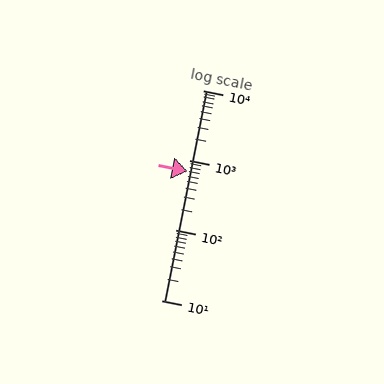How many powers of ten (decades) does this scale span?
The scale spans 3 decades, from 10 to 10000.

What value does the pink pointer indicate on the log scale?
The pointer indicates approximately 700.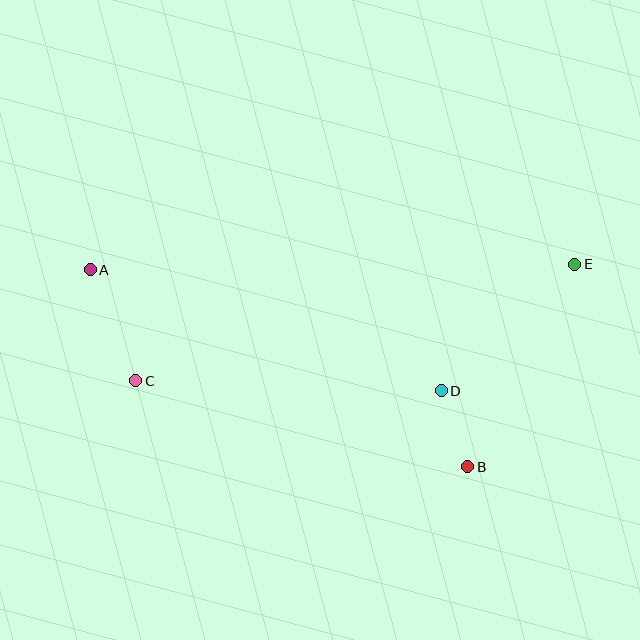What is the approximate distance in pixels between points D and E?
The distance between D and E is approximately 184 pixels.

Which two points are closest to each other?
Points B and D are closest to each other.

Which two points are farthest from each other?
Points A and E are farthest from each other.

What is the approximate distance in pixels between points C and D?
The distance between C and D is approximately 305 pixels.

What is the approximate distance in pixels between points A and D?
The distance between A and D is approximately 371 pixels.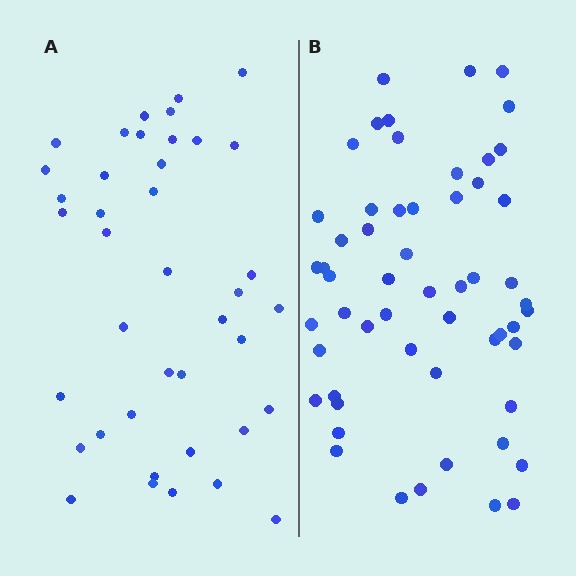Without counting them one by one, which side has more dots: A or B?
Region B (the right region) has more dots.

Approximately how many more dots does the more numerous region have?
Region B has approximately 15 more dots than region A.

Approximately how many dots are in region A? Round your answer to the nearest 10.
About 40 dots.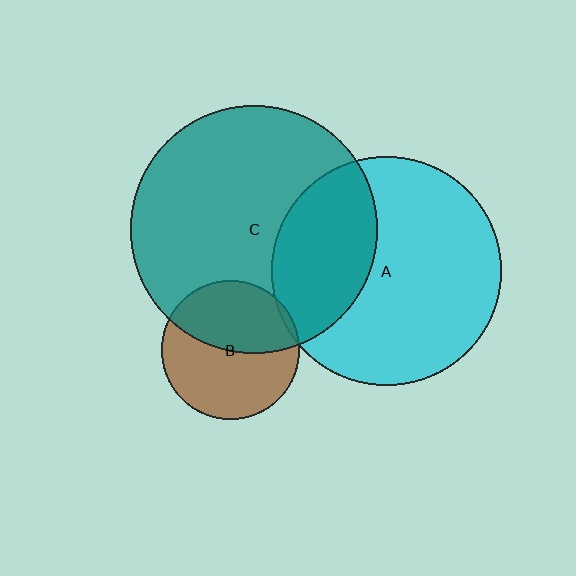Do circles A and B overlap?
Yes.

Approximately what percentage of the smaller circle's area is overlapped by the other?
Approximately 5%.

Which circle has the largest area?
Circle C (teal).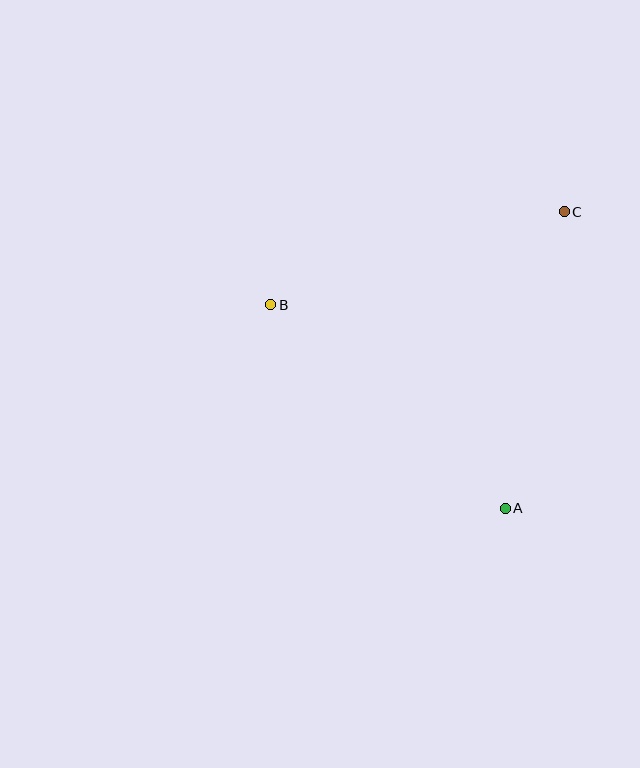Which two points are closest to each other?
Points A and C are closest to each other.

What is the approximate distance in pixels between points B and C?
The distance between B and C is approximately 308 pixels.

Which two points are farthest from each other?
Points A and B are farthest from each other.